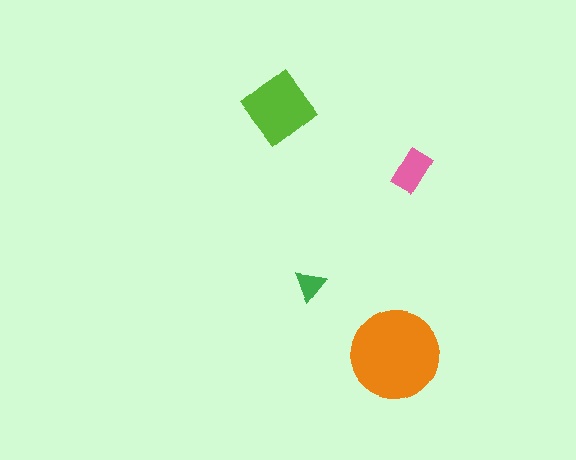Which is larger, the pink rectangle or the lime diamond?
The lime diamond.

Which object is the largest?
The orange circle.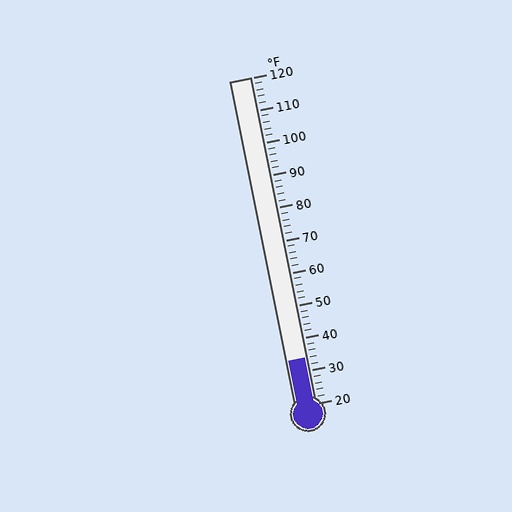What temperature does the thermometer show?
The thermometer shows approximately 34°F.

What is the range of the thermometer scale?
The thermometer scale ranges from 20°F to 120°F.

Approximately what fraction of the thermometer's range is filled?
The thermometer is filled to approximately 15% of its range.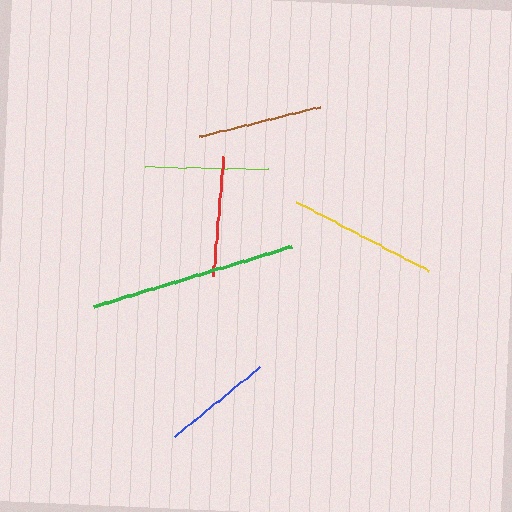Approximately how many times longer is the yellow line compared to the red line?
The yellow line is approximately 1.2 times the length of the red line.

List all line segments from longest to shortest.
From longest to shortest: green, yellow, brown, lime, red, blue.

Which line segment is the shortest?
The blue line is the shortest at approximately 110 pixels.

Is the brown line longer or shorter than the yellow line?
The yellow line is longer than the brown line.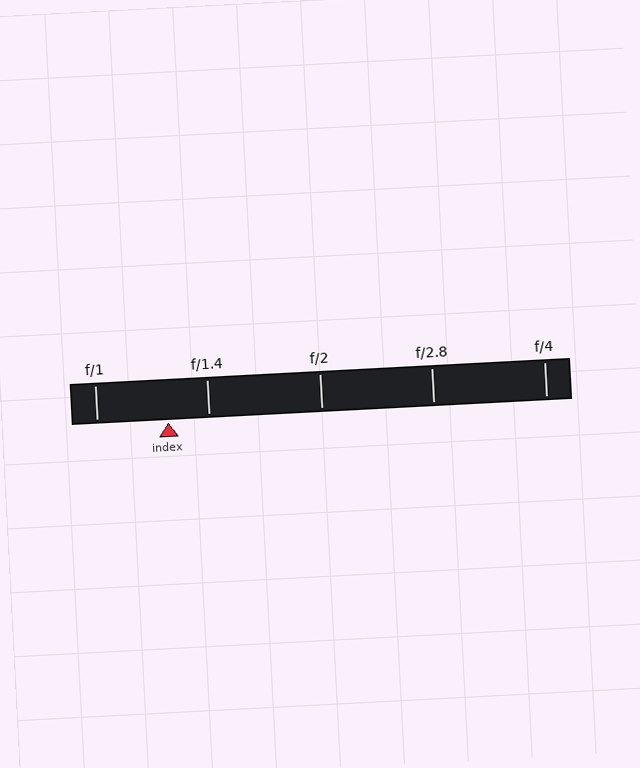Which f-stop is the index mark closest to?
The index mark is closest to f/1.4.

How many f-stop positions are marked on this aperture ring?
There are 5 f-stop positions marked.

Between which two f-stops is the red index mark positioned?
The index mark is between f/1 and f/1.4.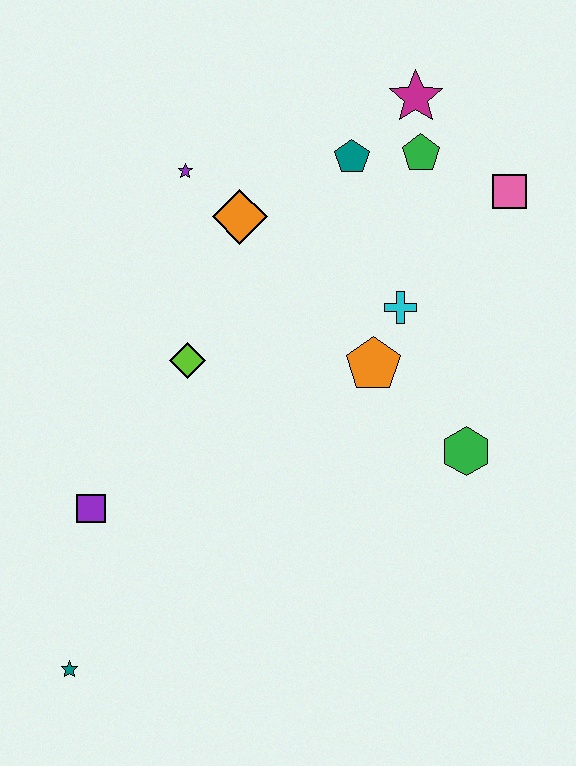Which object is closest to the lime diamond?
The orange diamond is closest to the lime diamond.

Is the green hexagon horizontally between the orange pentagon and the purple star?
No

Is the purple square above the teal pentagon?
No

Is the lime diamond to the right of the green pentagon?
No